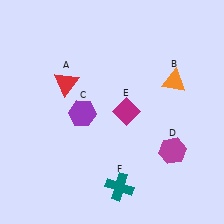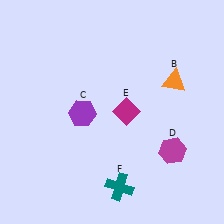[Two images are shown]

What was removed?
The red triangle (A) was removed in Image 2.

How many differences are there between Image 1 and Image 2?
There is 1 difference between the two images.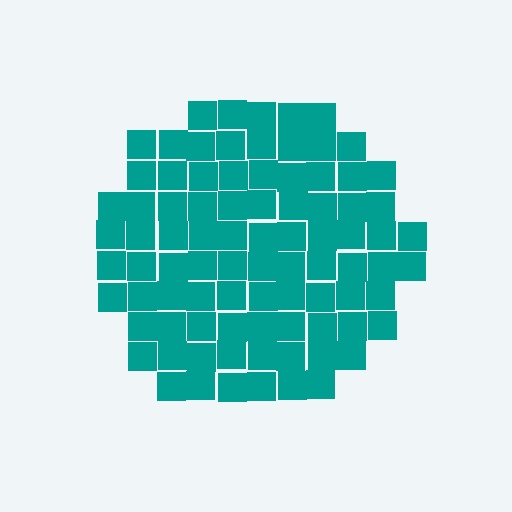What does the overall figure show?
The overall figure shows a circle.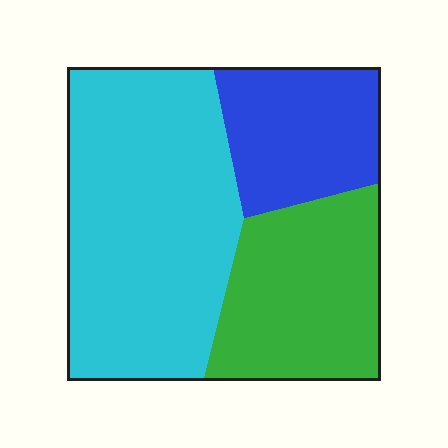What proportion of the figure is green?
Green takes up about one quarter (1/4) of the figure.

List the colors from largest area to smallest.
From largest to smallest: cyan, green, blue.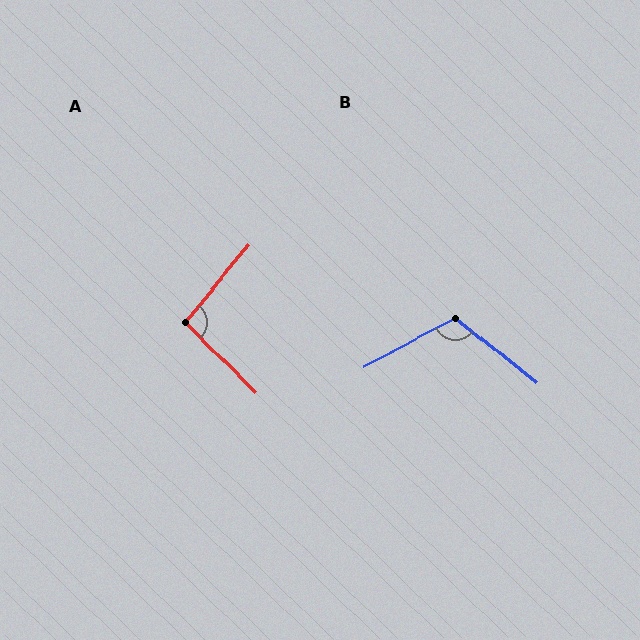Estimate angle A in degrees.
Approximately 95 degrees.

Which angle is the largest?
B, at approximately 114 degrees.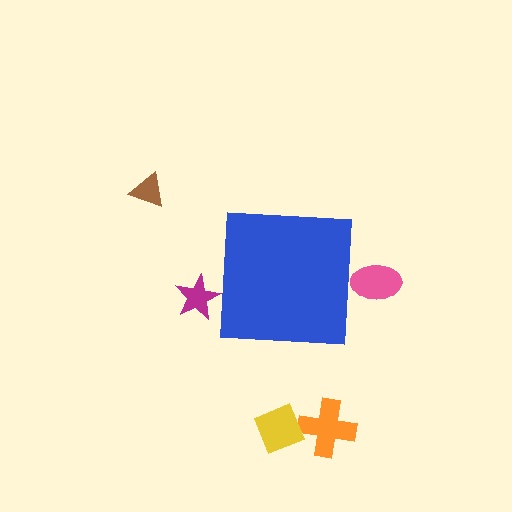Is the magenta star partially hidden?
Yes, the magenta star is partially hidden behind the blue square.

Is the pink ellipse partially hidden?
Yes, the pink ellipse is partially hidden behind the blue square.